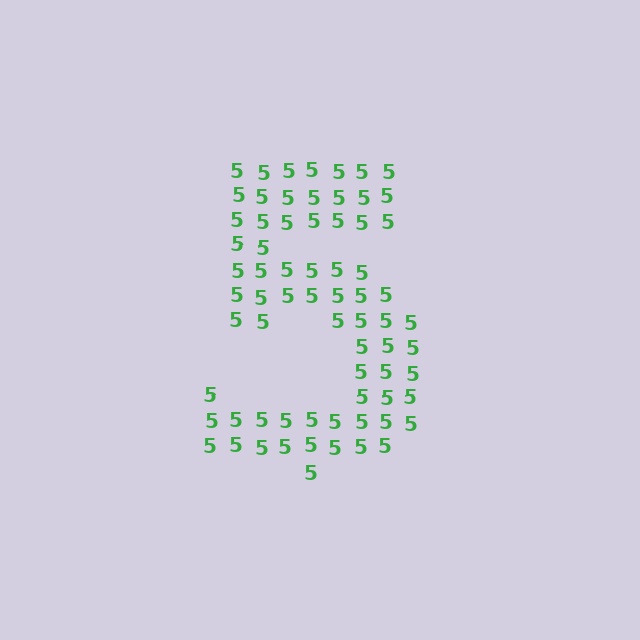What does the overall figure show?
The overall figure shows the digit 5.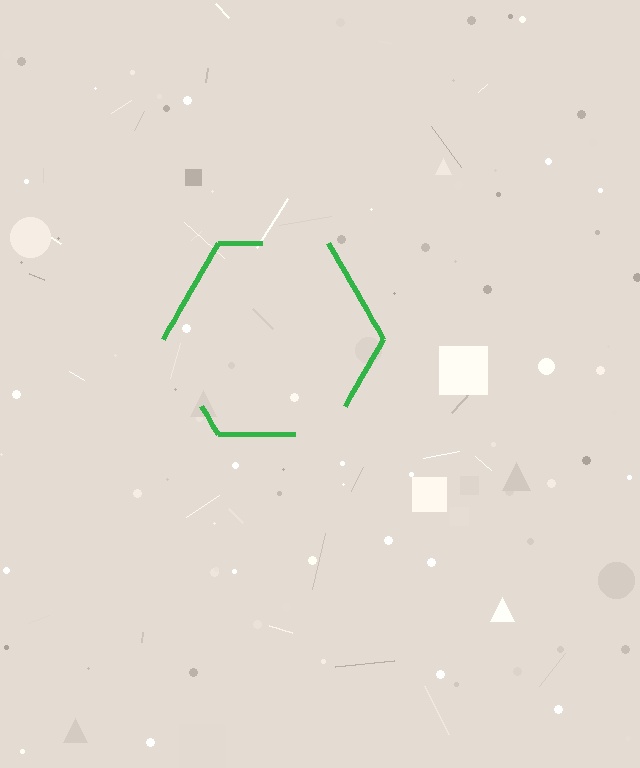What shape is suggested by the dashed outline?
The dashed outline suggests a hexagon.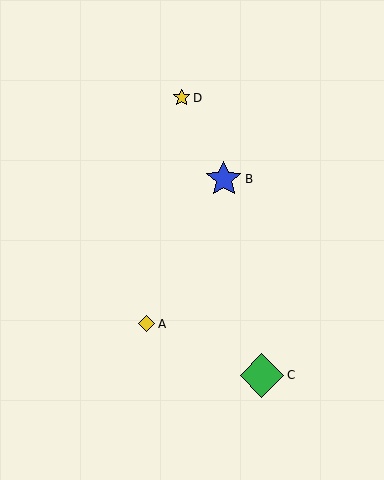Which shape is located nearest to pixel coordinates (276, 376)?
The green diamond (labeled C) at (262, 375) is nearest to that location.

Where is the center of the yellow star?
The center of the yellow star is at (182, 98).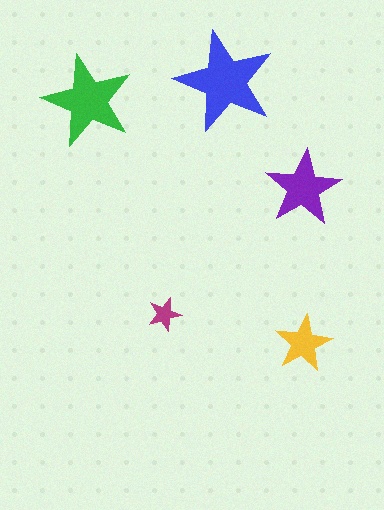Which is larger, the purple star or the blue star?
The blue one.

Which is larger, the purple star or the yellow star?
The purple one.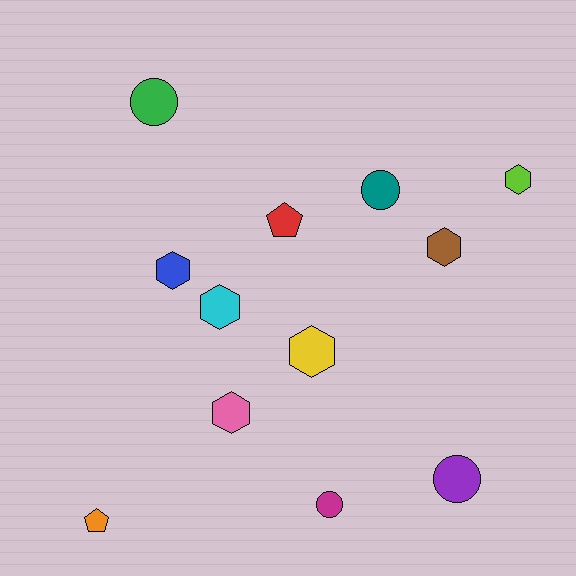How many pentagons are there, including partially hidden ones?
There are 2 pentagons.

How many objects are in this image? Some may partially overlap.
There are 12 objects.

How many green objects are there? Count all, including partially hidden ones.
There is 1 green object.